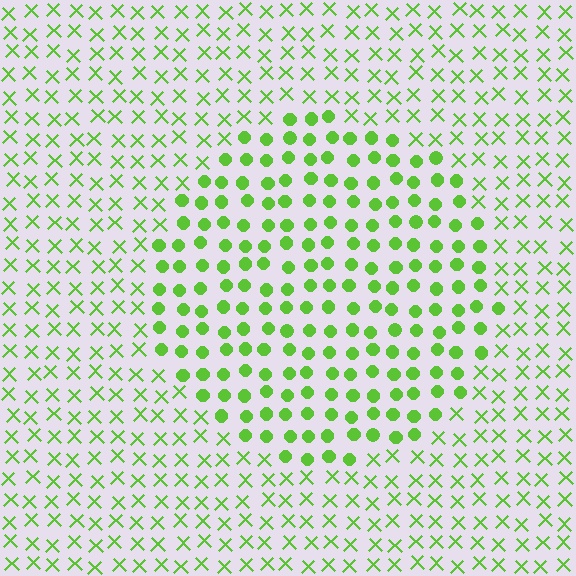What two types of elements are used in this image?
The image uses circles inside the circle region and X marks outside it.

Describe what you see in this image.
The image is filled with small lime elements arranged in a uniform grid. A circle-shaped region contains circles, while the surrounding area contains X marks. The boundary is defined purely by the change in element shape.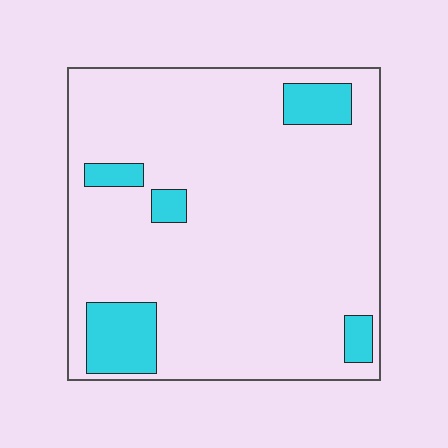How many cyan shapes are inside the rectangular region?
5.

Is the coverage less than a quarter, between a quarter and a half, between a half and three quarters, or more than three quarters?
Less than a quarter.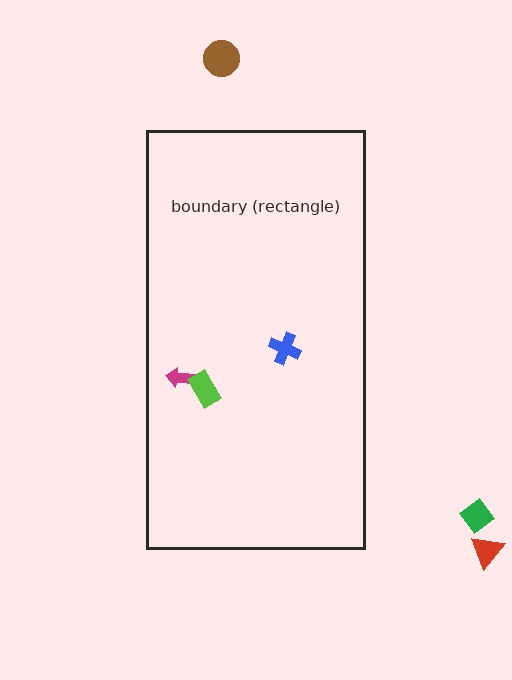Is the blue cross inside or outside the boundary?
Inside.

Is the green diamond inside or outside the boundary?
Outside.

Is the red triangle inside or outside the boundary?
Outside.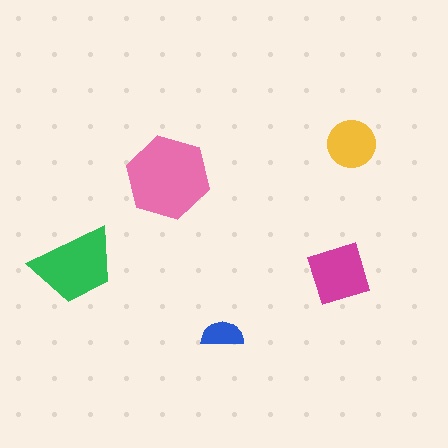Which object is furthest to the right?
The yellow circle is rightmost.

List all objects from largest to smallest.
The pink hexagon, the green trapezoid, the magenta diamond, the yellow circle, the blue semicircle.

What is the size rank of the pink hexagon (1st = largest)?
1st.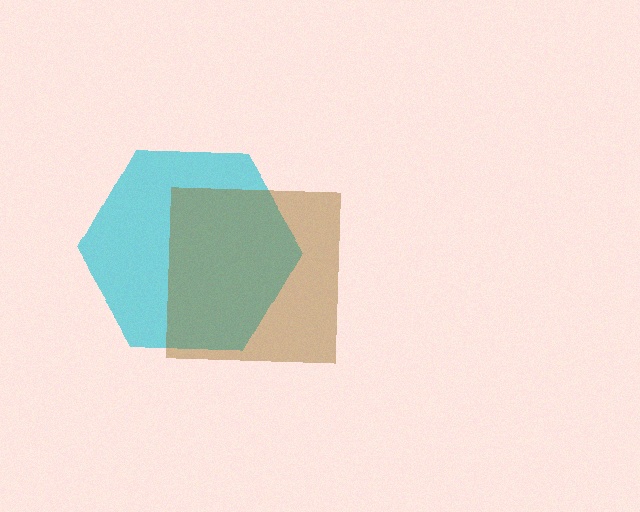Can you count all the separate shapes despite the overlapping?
Yes, there are 2 separate shapes.